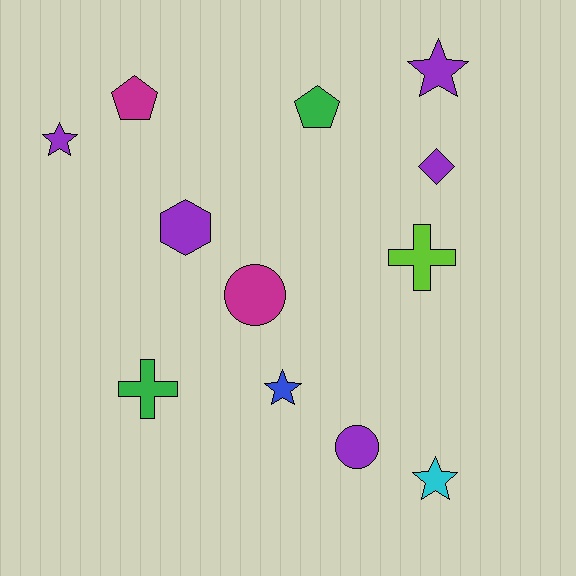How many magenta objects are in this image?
There are 2 magenta objects.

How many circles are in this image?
There are 2 circles.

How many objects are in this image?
There are 12 objects.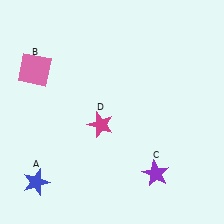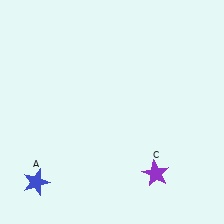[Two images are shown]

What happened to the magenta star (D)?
The magenta star (D) was removed in Image 2. It was in the bottom-left area of Image 1.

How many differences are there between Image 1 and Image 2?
There are 2 differences between the two images.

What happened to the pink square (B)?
The pink square (B) was removed in Image 2. It was in the top-left area of Image 1.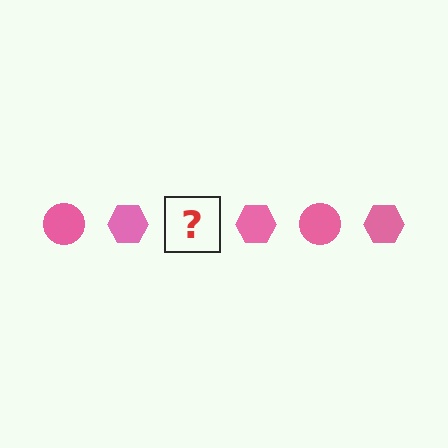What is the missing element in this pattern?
The missing element is a pink circle.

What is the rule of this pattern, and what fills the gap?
The rule is that the pattern cycles through circle, hexagon shapes in pink. The gap should be filled with a pink circle.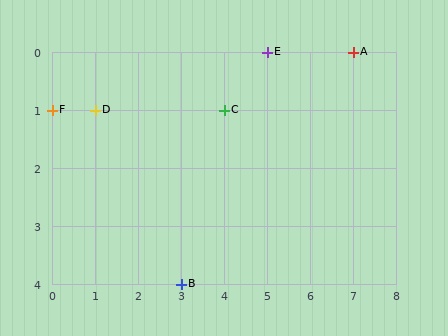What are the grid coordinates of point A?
Point A is at grid coordinates (7, 0).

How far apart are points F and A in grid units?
Points F and A are 7 columns and 1 row apart (about 7.1 grid units diagonally).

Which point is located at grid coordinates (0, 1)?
Point F is at (0, 1).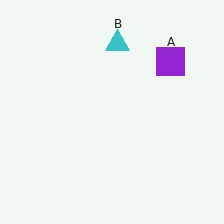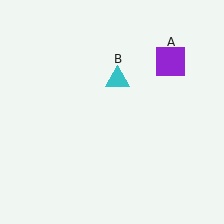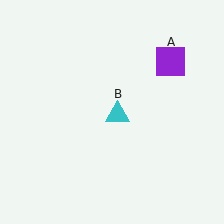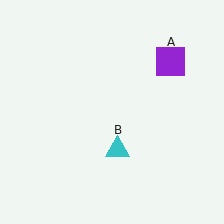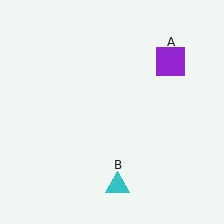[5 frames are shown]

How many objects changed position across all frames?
1 object changed position: cyan triangle (object B).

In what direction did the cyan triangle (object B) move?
The cyan triangle (object B) moved down.